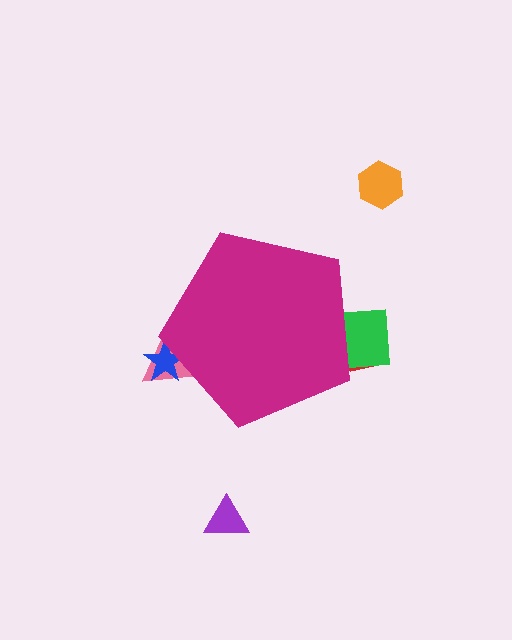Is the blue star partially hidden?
Yes, the blue star is partially hidden behind the magenta pentagon.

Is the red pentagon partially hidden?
Yes, the red pentagon is partially hidden behind the magenta pentagon.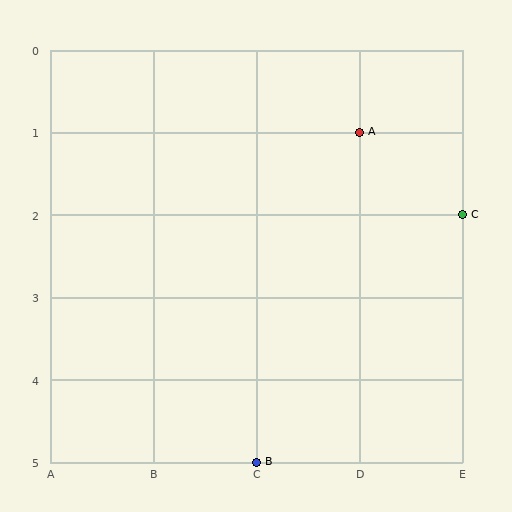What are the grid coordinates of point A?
Point A is at grid coordinates (D, 1).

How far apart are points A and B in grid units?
Points A and B are 1 column and 4 rows apart (about 4.1 grid units diagonally).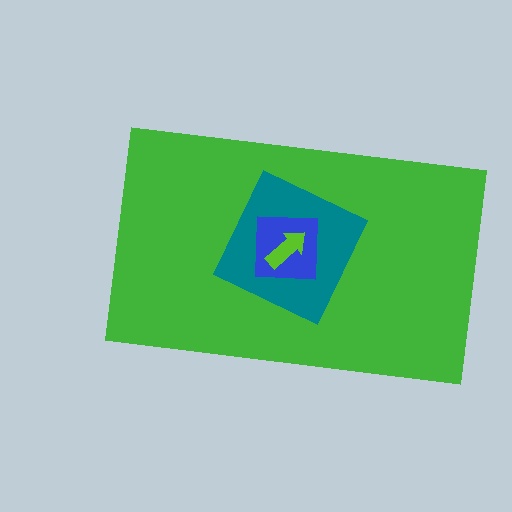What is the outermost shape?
The green rectangle.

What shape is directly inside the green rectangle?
The teal diamond.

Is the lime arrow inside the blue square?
Yes.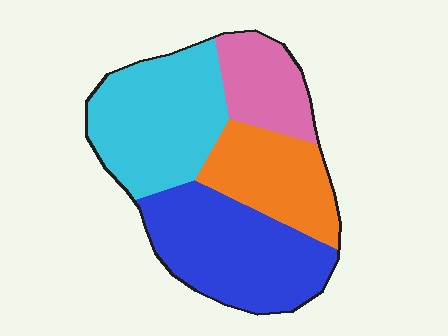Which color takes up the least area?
Pink, at roughly 15%.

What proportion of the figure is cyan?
Cyan takes up between a sixth and a third of the figure.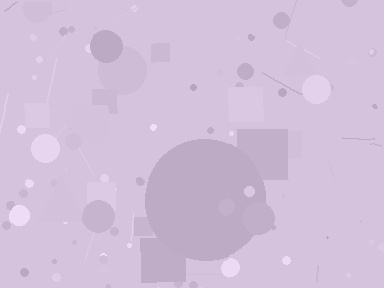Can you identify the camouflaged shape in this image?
The camouflaged shape is a circle.